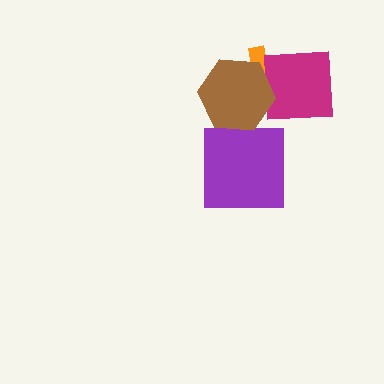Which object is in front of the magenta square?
The brown hexagon is in front of the magenta square.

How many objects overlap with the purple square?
0 objects overlap with the purple square.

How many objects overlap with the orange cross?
2 objects overlap with the orange cross.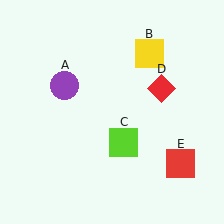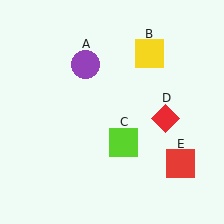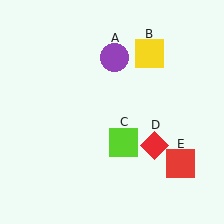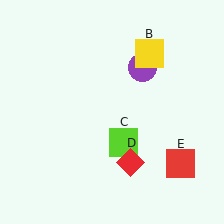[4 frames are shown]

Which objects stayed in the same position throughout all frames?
Yellow square (object B) and lime square (object C) and red square (object E) remained stationary.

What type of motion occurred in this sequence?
The purple circle (object A), red diamond (object D) rotated clockwise around the center of the scene.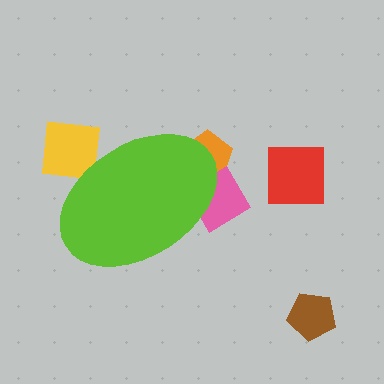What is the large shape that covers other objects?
A lime ellipse.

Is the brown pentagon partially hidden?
No, the brown pentagon is fully visible.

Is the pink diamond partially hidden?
Yes, the pink diamond is partially hidden behind the lime ellipse.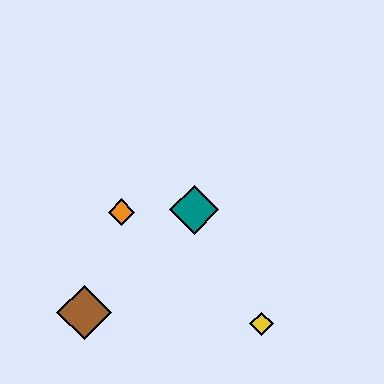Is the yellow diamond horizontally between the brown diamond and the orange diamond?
No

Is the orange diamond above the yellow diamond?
Yes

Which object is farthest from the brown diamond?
The yellow diamond is farthest from the brown diamond.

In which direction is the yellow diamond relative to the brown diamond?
The yellow diamond is to the right of the brown diamond.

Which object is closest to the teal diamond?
The orange diamond is closest to the teal diamond.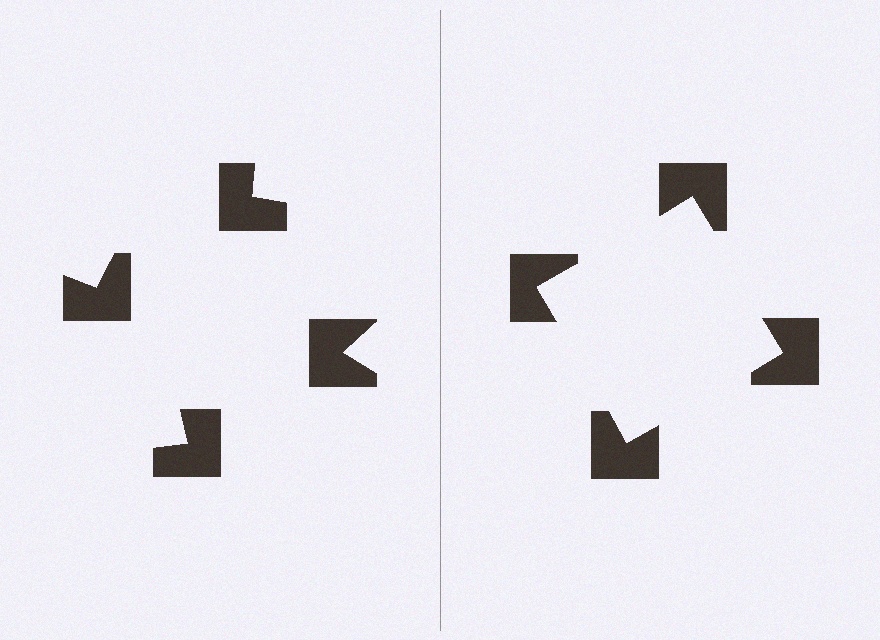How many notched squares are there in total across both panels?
8 — 4 on each side.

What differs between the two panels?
The notched squares are positioned identically on both sides; only the wedge orientations differ. On the right they align to a square; on the left they are misaligned.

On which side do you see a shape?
An illusory square appears on the right side. On the left side the wedge cuts are rotated, so no coherent shape forms.